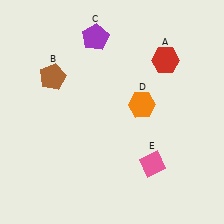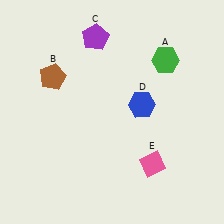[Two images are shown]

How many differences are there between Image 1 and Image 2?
There are 2 differences between the two images.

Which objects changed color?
A changed from red to green. D changed from orange to blue.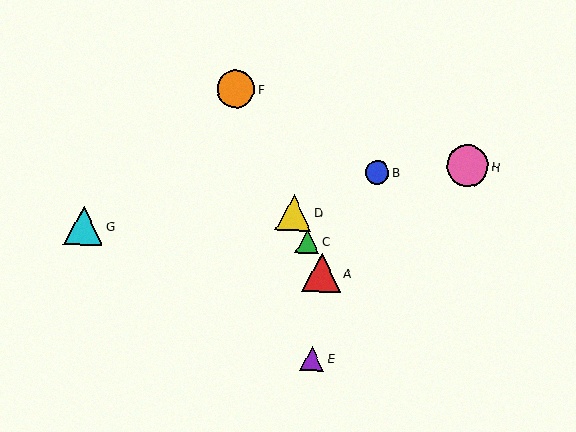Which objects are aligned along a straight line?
Objects A, C, D, F are aligned along a straight line.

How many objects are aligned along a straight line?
4 objects (A, C, D, F) are aligned along a straight line.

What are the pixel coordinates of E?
Object E is at (312, 359).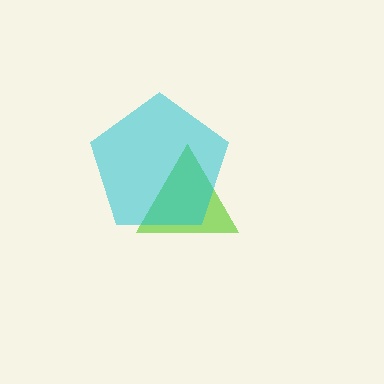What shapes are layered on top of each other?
The layered shapes are: a lime triangle, a cyan pentagon.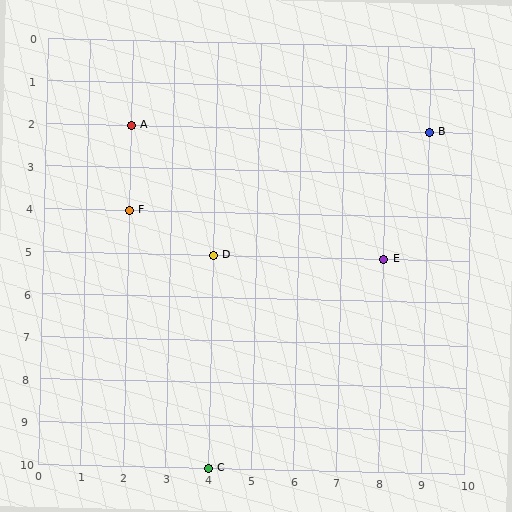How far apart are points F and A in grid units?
Points F and A are 2 rows apart.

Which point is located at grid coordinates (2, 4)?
Point F is at (2, 4).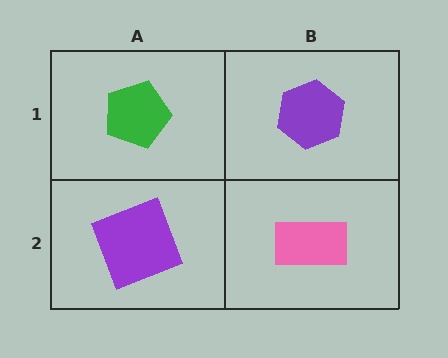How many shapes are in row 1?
2 shapes.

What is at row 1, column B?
A purple hexagon.